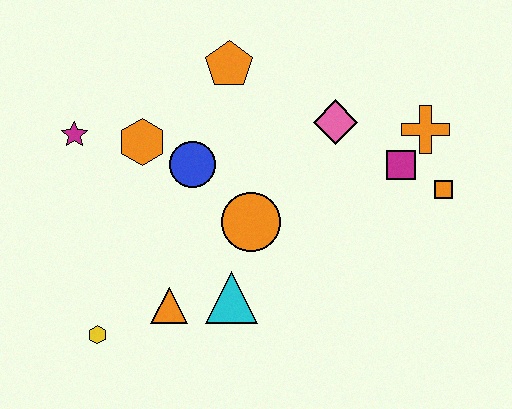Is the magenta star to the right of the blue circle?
No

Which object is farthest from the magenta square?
The yellow hexagon is farthest from the magenta square.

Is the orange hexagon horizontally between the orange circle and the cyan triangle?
No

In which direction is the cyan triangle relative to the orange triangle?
The cyan triangle is to the right of the orange triangle.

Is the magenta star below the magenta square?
No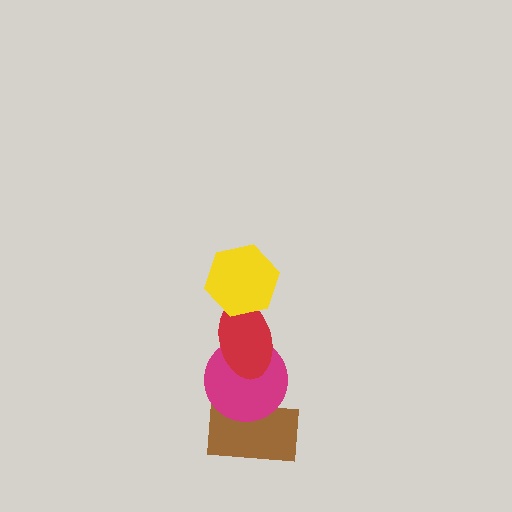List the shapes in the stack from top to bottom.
From top to bottom: the yellow hexagon, the red ellipse, the magenta circle, the brown rectangle.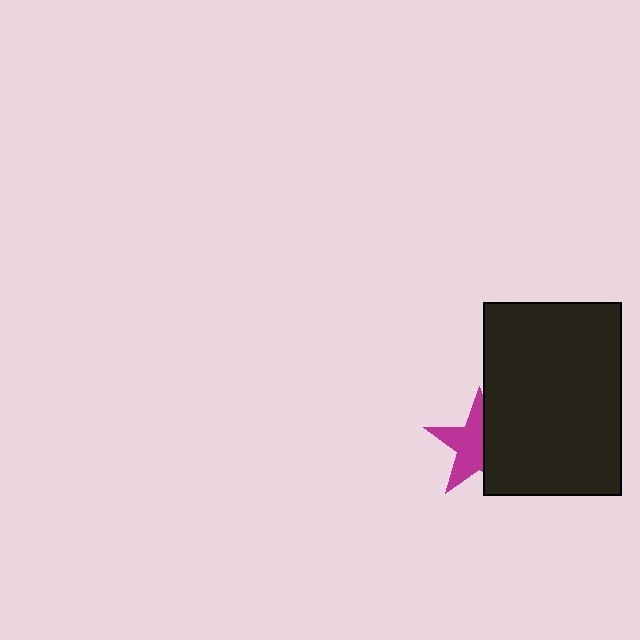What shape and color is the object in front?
The object in front is a black rectangle.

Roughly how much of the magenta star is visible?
About half of it is visible (roughly 57%).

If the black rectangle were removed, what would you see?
You would see the complete magenta star.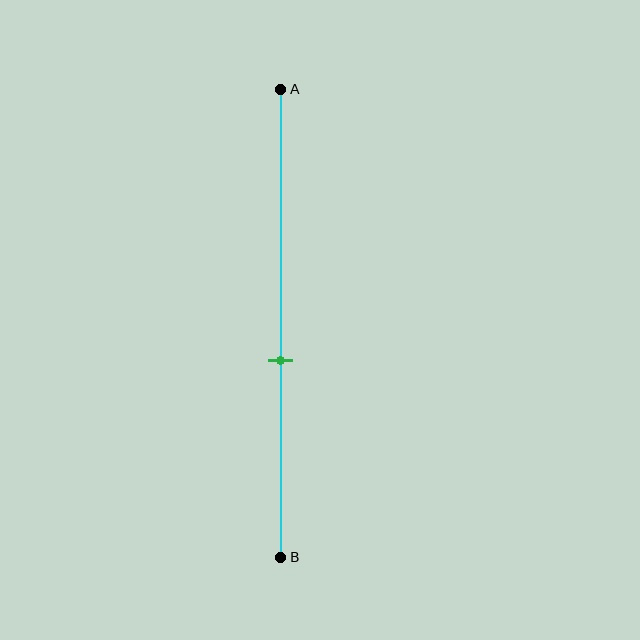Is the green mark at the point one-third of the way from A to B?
No, the mark is at about 60% from A, not at the 33% one-third point.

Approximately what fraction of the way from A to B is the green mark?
The green mark is approximately 60% of the way from A to B.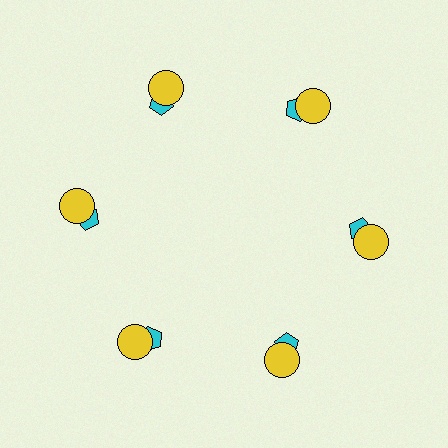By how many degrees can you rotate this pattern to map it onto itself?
The pattern maps onto itself every 60 degrees of rotation.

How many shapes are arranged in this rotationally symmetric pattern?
There are 12 shapes, arranged in 6 groups of 2.